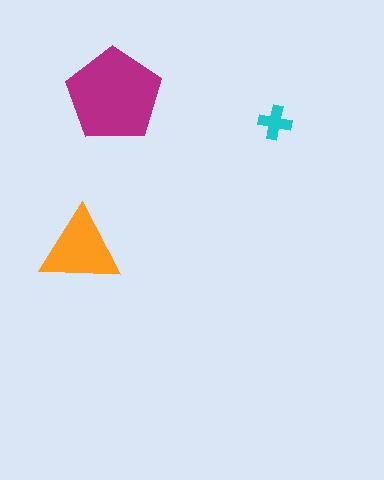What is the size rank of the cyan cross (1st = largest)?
3rd.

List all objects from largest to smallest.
The magenta pentagon, the orange triangle, the cyan cross.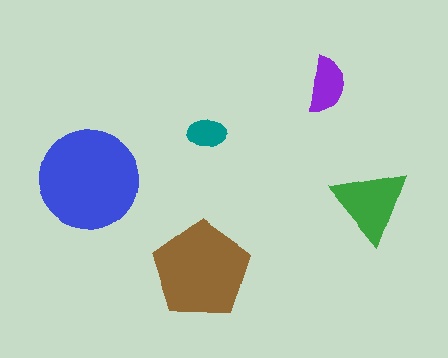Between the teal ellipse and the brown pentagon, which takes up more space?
The brown pentagon.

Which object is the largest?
The blue circle.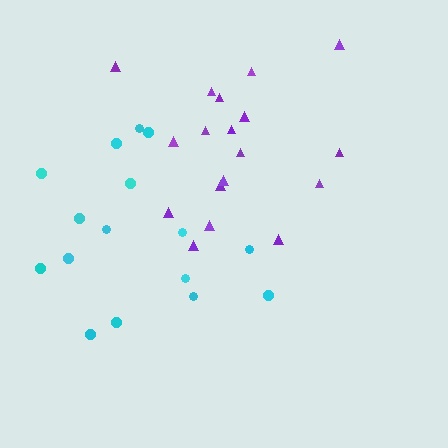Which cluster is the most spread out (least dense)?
Purple.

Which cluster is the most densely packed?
Cyan.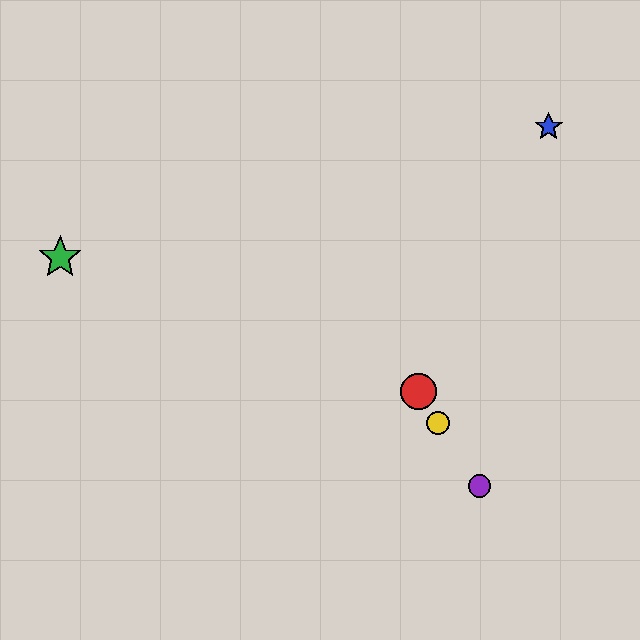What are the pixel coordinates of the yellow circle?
The yellow circle is at (438, 423).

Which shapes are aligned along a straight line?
The red circle, the yellow circle, the purple circle are aligned along a straight line.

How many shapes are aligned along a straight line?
3 shapes (the red circle, the yellow circle, the purple circle) are aligned along a straight line.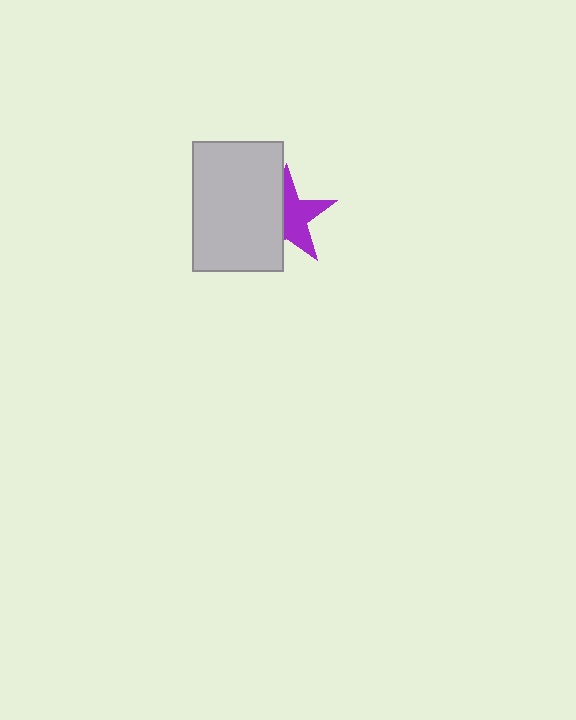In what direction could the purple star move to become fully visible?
The purple star could move right. That would shift it out from behind the light gray rectangle entirely.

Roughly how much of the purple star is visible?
About half of it is visible (roughly 55%).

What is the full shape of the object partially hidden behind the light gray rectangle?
The partially hidden object is a purple star.